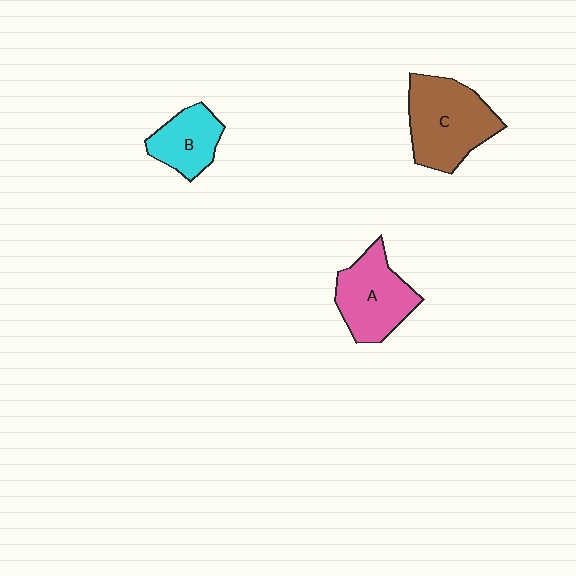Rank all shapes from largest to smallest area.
From largest to smallest: C (brown), A (pink), B (cyan).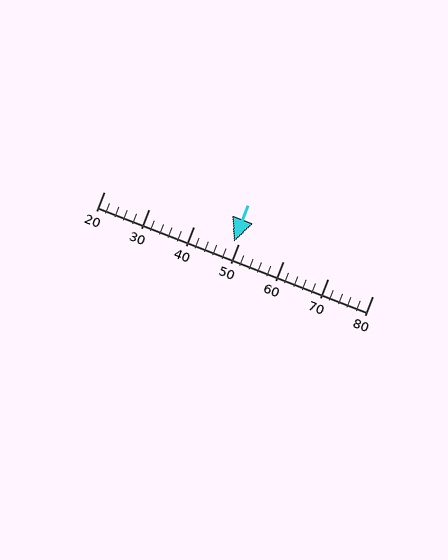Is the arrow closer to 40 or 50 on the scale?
The arrow is closer to 50.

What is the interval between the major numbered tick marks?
The major tick marks are spaced 10 units apart.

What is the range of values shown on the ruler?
The ruler shows values from 20 to 80.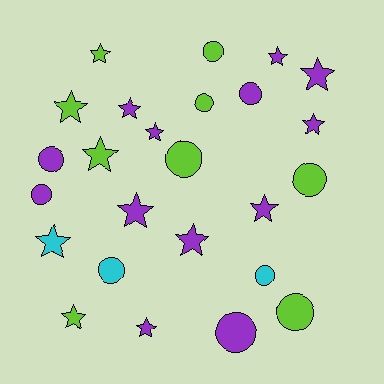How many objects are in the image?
There are 25 objects.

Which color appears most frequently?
Purple, with 13 objects.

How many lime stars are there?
There are 4 lime stars.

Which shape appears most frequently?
Star, with 14 objects.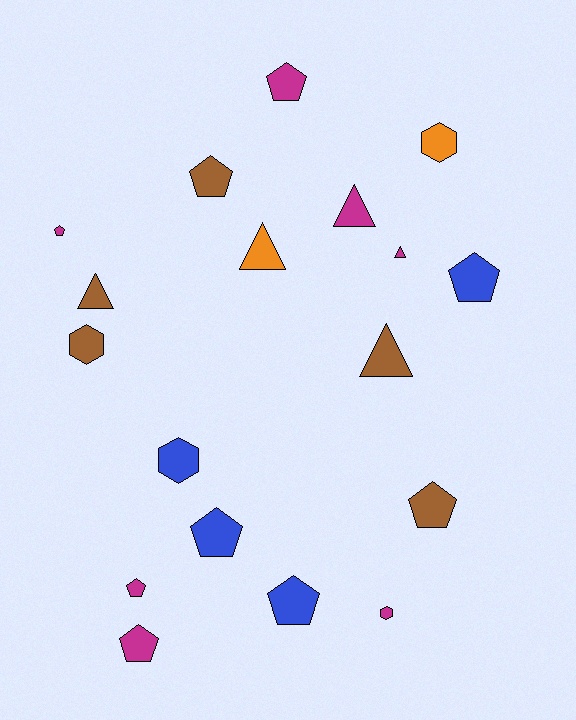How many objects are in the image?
There are 18 objects.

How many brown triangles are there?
There are 2 brown triangles.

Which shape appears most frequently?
Pentagon, with 9 objects.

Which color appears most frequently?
Magenta, with 7 objects.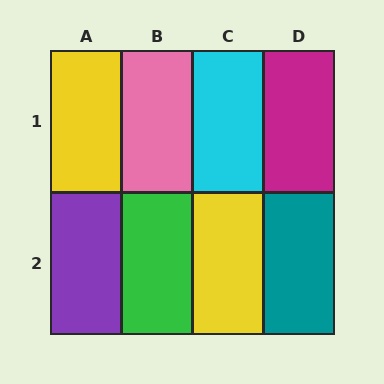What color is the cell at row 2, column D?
Teal.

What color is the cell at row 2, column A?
Purple.